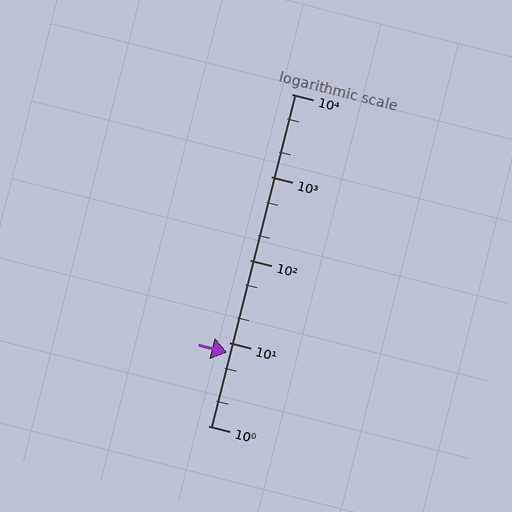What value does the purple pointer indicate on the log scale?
The pointer indicates approximately 7.6.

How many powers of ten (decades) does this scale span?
The scale spans 4 decades, from 1 to 10000.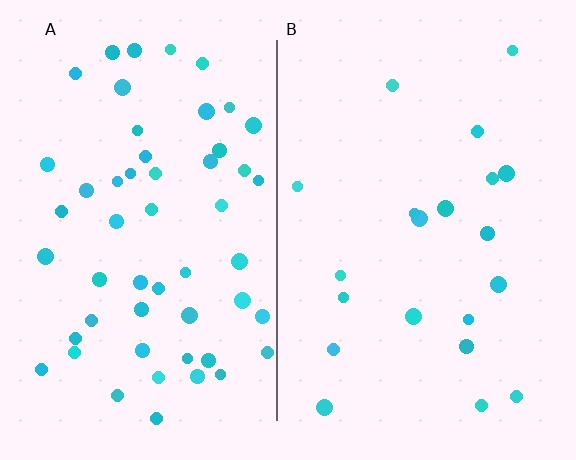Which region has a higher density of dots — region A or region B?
A (the left).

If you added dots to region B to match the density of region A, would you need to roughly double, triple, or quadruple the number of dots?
Approximately triple.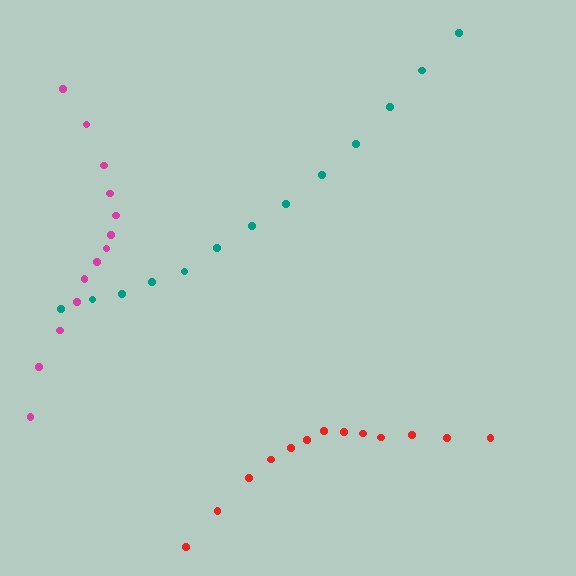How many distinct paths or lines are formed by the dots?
There are 3 distinct paths.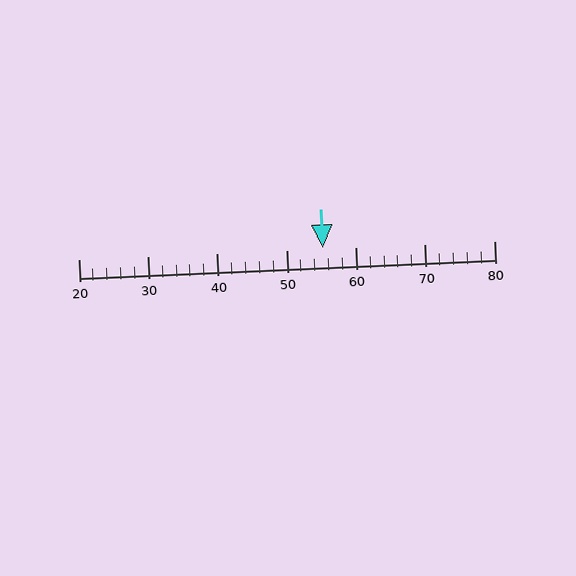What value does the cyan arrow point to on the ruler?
The cyan arrow points to approximately 55.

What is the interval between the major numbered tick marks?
The major tick marks are spaced 10 units apart.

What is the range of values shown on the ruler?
The ruler shows values from 20 to 80.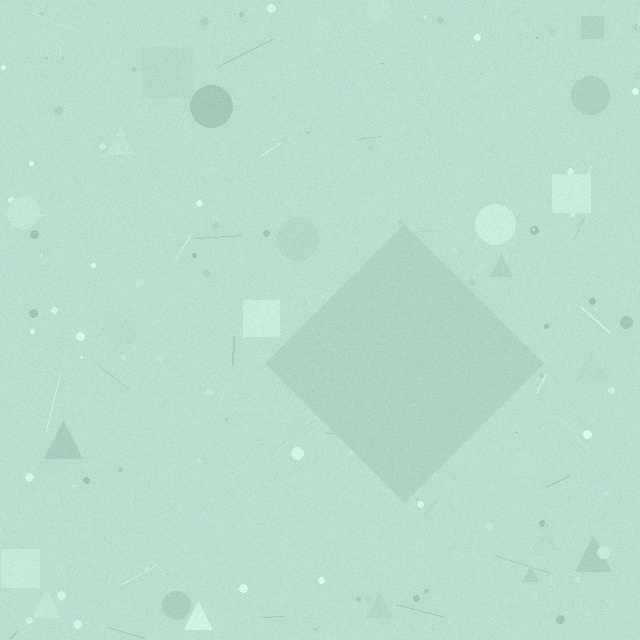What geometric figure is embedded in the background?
A diamond is embedded in the background.